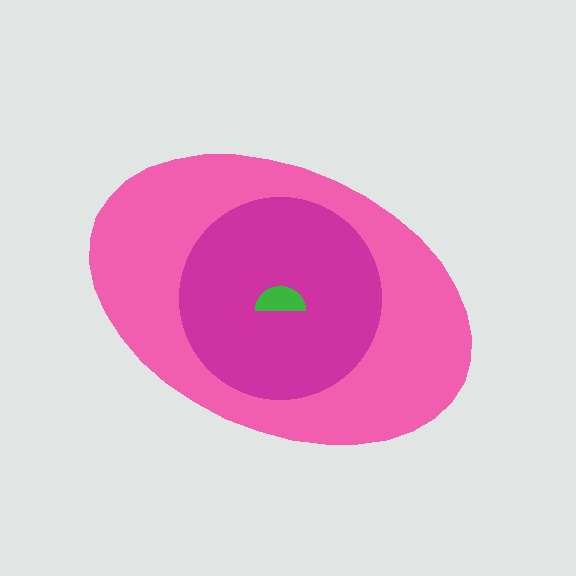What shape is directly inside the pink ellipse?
The magenta circle.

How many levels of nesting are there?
3.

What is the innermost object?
The green semicircle.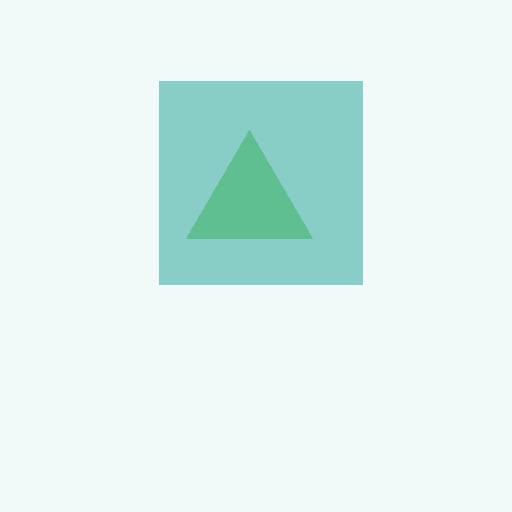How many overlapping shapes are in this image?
There are 2 overlapping shapes in the image.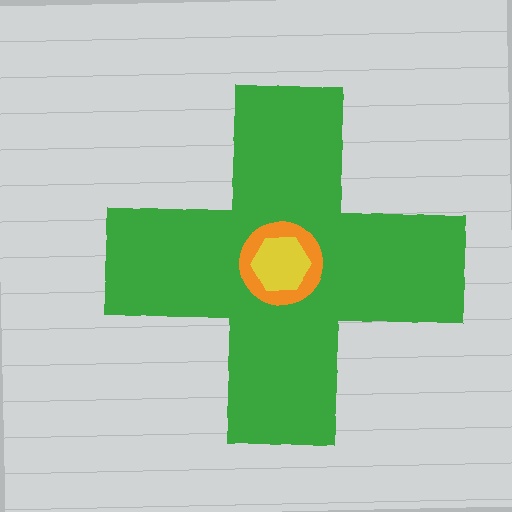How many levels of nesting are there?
3.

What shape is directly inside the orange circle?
The yellow hexagon.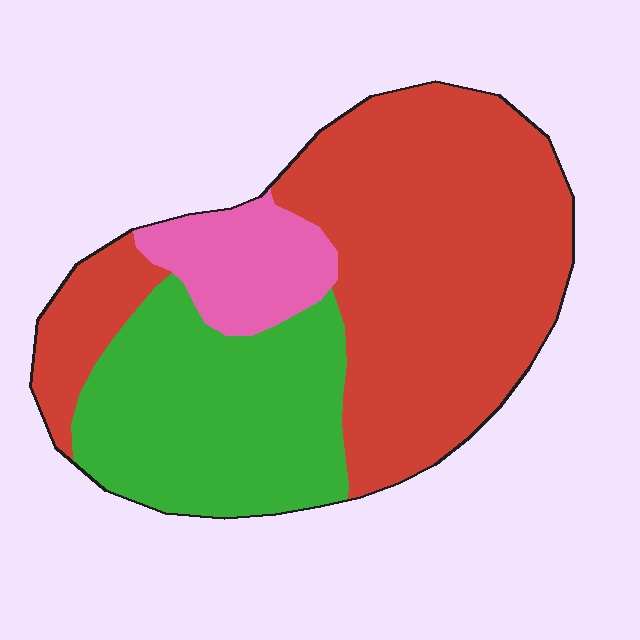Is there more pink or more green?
Green.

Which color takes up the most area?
Red, at roughly 60%.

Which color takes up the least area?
Pink, at roughly 10%.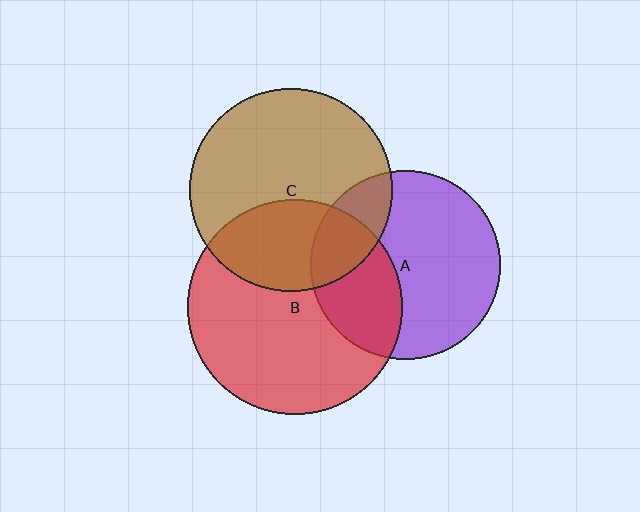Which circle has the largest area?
Circle B (red).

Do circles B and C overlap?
Yes.